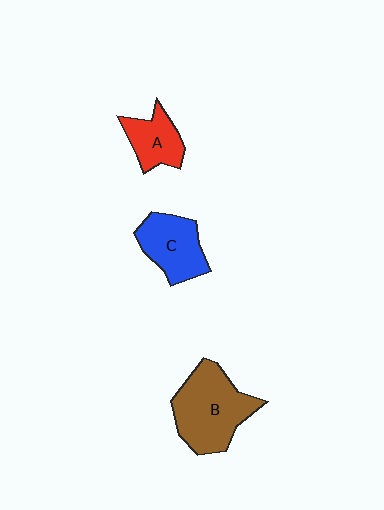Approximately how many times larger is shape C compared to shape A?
Approximately 1.3 times.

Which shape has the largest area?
Shape B (brown).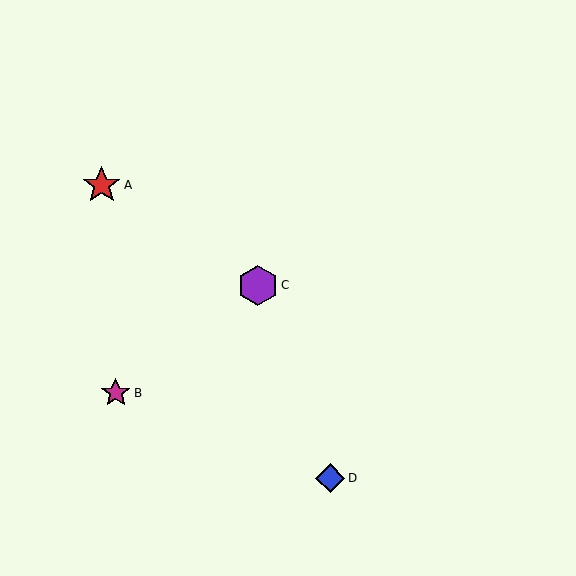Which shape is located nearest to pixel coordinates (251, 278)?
The purple hexagon (labeled C) at (258, 285) is nearest to that location.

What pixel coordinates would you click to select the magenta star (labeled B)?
Click at (116, 393) to select the magenta star B.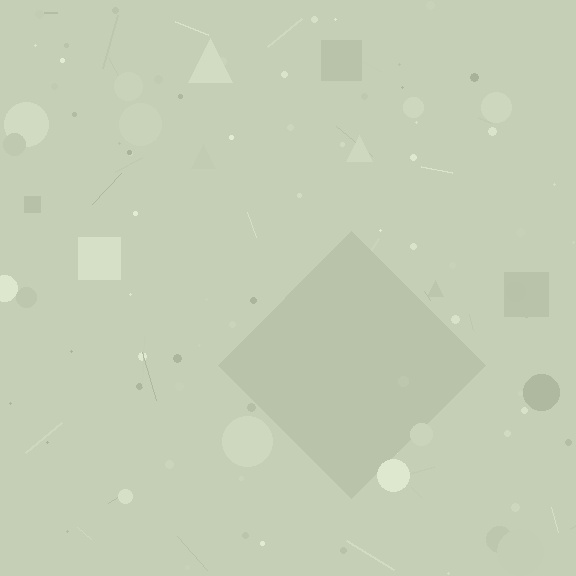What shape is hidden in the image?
A diamond is hidden in the image.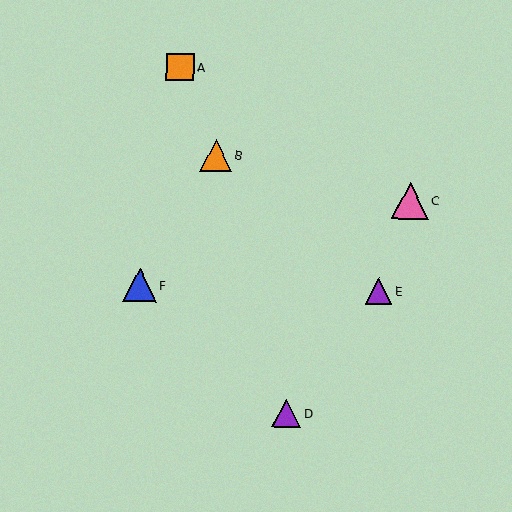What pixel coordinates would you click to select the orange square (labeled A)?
Click at (180, 67) to select the orange square A.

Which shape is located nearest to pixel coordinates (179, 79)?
The orange square (labeled A) at (180, 67) is nearest to that location.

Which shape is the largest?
The pink triangle (labeled C) is the largest.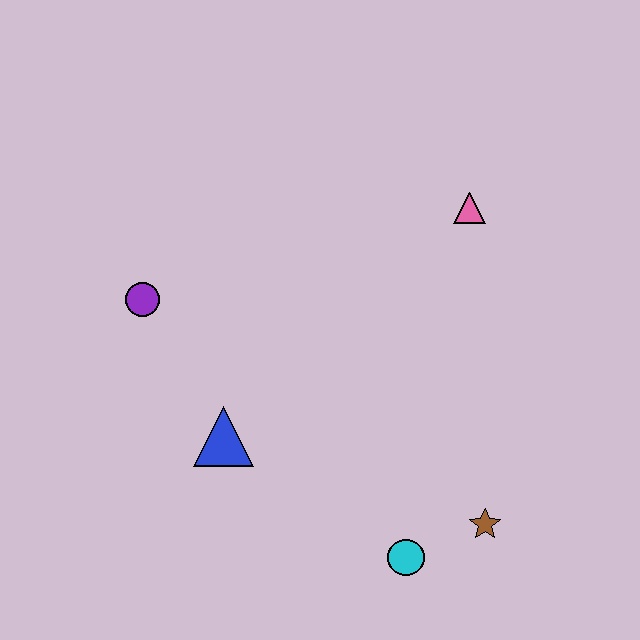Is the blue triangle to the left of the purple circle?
No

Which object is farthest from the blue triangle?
The pink triangle is farthest from the blue triangle.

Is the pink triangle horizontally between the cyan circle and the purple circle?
No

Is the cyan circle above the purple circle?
No